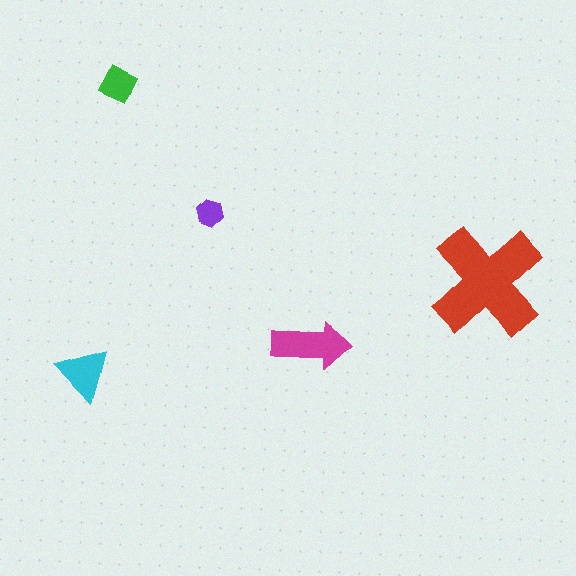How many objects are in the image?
There are 5 objects in the image.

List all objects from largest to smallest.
The red cross, the magenta arrow, the cyan triangle, the green square, the purple hexagon.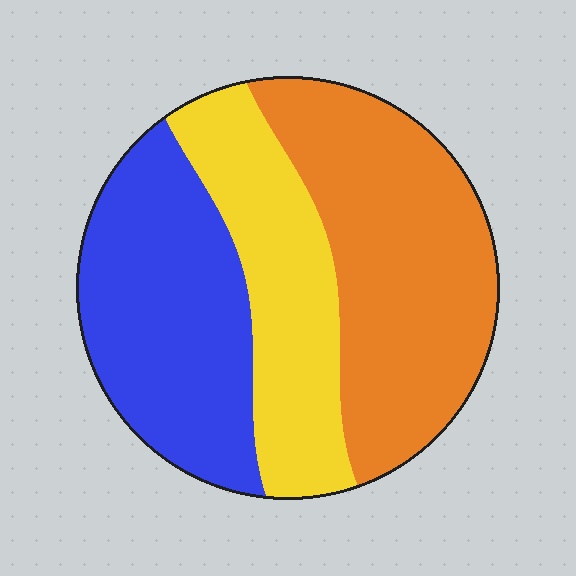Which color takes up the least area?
Yellow, at roughly 25%.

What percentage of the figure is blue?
Blue takes up about one third (1/3) of the figure.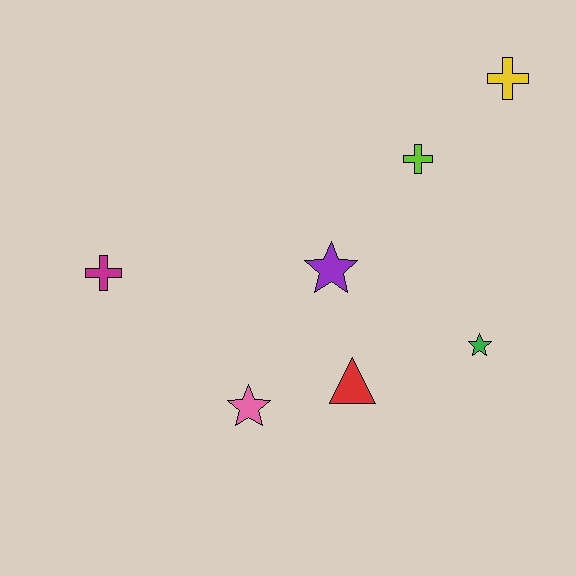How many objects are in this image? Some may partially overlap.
There are 7 objects.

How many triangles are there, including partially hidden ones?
There is 1 triangle.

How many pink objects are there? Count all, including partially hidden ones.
There is 1 pink object.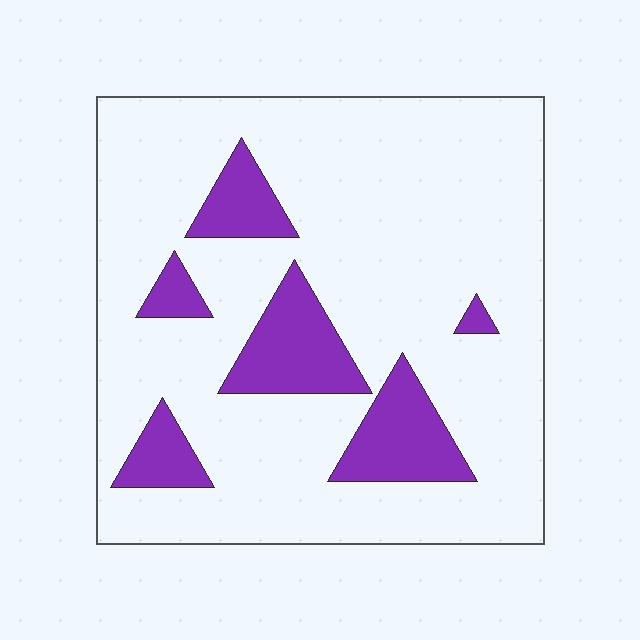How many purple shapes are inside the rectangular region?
6.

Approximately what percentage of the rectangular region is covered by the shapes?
Approximately 15%.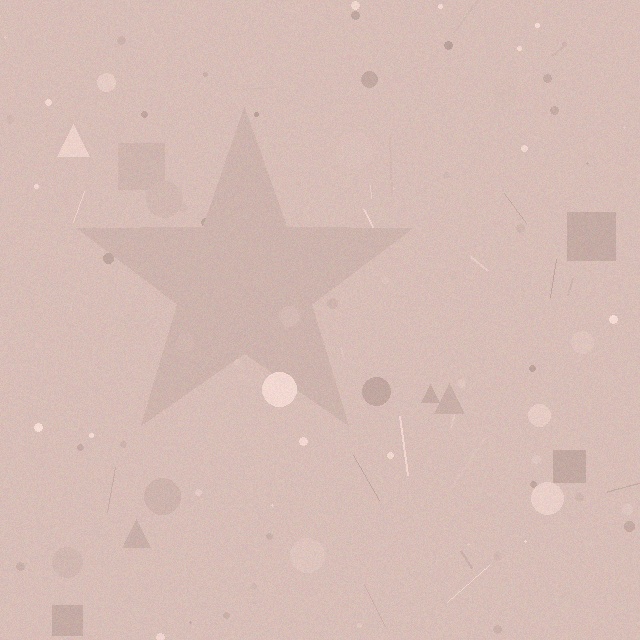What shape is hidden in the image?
A star is hidden in the image.